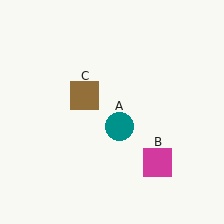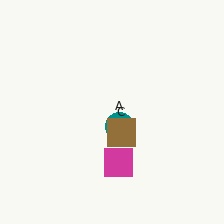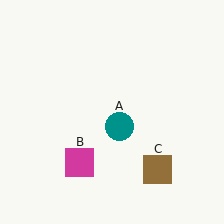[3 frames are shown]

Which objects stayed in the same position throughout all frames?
Teal circle (object A) remained stationary.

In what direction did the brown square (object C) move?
The brown square (object C) moved down and to the right.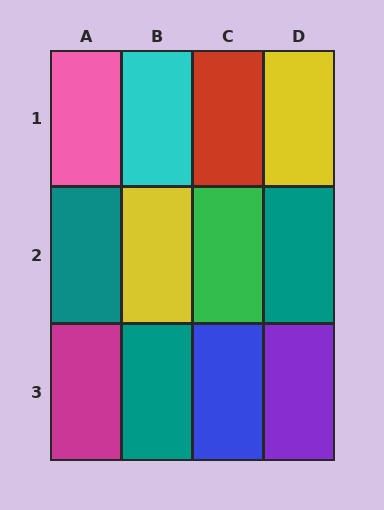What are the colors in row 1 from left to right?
Pink, cyan, red, yellow.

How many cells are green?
1 cell is green.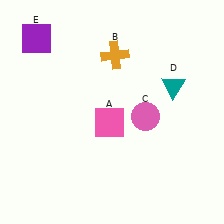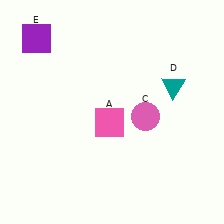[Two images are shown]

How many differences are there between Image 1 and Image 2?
There is 1 difference between the two images.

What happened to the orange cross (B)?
The orange cross (B) was removed in Image 2. It was in the top-right area of Image 1.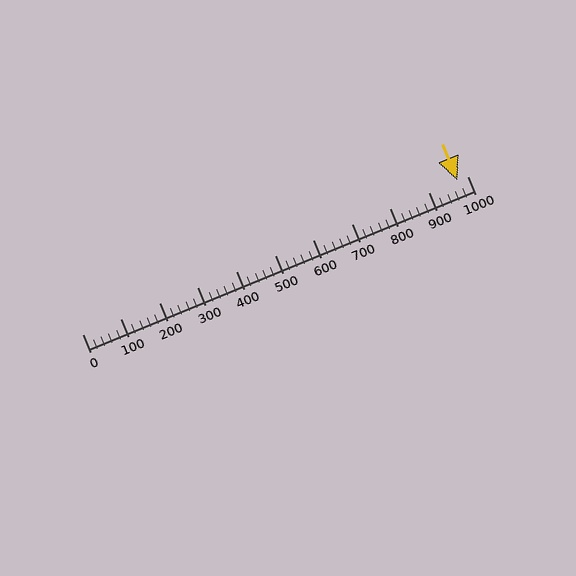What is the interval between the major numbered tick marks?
The major tick marks are spaced 100 units apart.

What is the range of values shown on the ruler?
The ruler shows values from 0 to 1000.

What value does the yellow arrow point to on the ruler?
The yellow arrow points to approximately 974.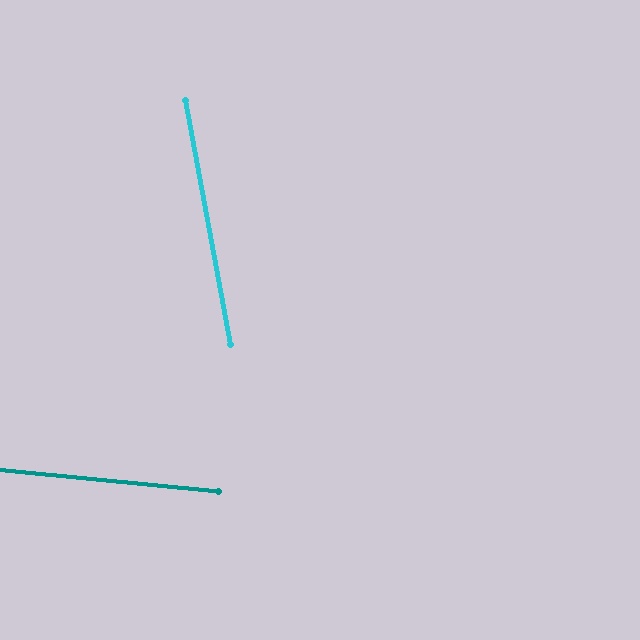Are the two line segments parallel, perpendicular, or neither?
Neither parallel nor perpendicular — they differ by about 74°.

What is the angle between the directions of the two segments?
Approximately 74 degrees.